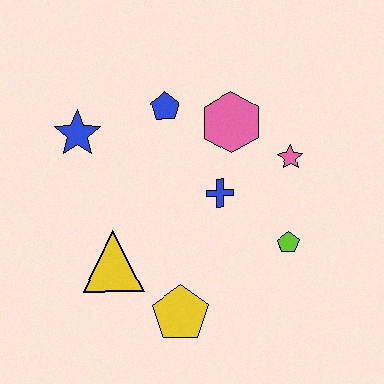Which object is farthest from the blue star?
The lime pentagon is farthest from the blue star.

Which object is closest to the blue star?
The blue pentagon is closest to the blue star.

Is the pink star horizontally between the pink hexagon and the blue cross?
No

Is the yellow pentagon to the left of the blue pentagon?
No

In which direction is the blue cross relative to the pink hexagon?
The blue cross is below the pink hexagon.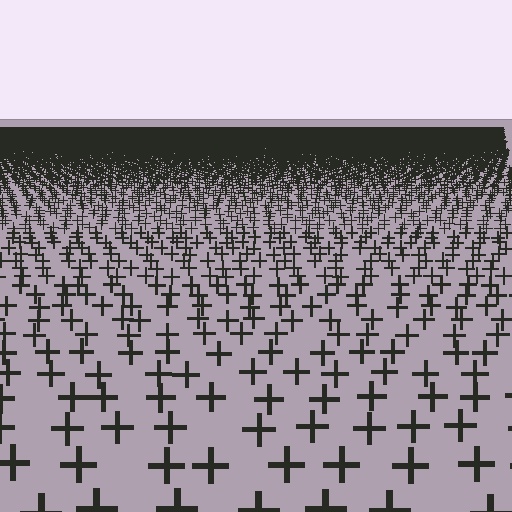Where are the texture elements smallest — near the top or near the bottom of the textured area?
Near the top.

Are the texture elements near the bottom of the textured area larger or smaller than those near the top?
Larger. Near the bottom, elements are closer to the viewer and appear at a bigger on-screen size.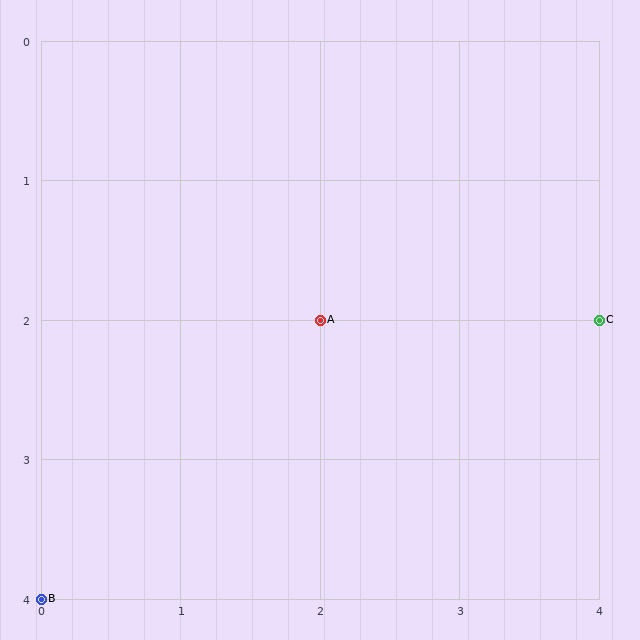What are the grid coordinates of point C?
Point C is at grid coordinates (4, 2).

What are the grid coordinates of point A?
Point A is at grid coordinates (2, 2).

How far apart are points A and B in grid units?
Points A and B are 2 columns and 2 rows apart (about 2.8 grid units diagonally).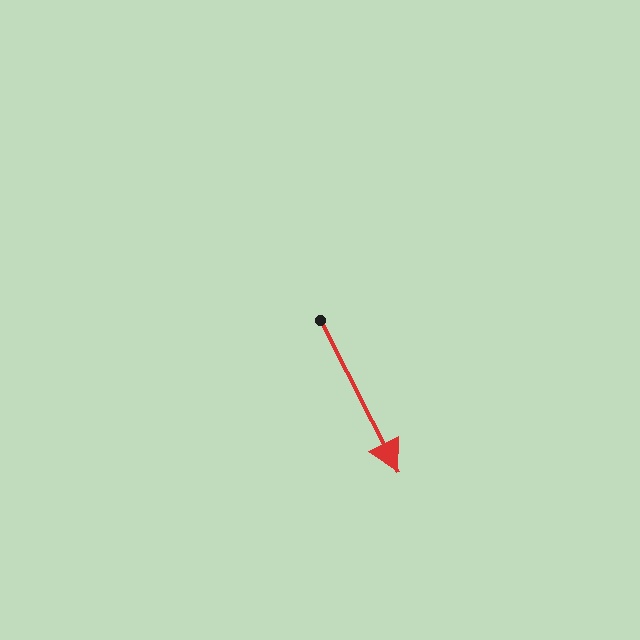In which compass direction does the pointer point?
Southeast.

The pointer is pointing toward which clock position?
Roughly 5 o'clock.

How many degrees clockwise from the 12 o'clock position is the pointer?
Approximately 153 degrees.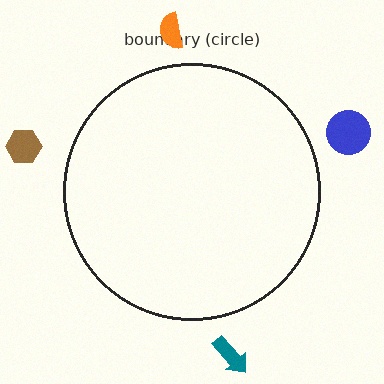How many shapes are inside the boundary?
0 inside, 4 outside.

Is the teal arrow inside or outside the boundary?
Outside.